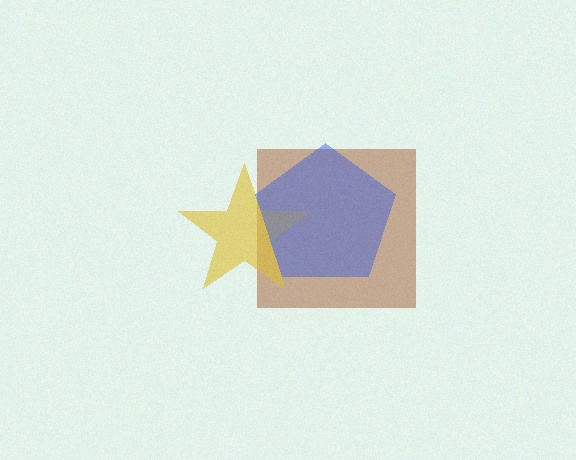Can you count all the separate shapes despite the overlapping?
Yes, there are 3 separate shapes.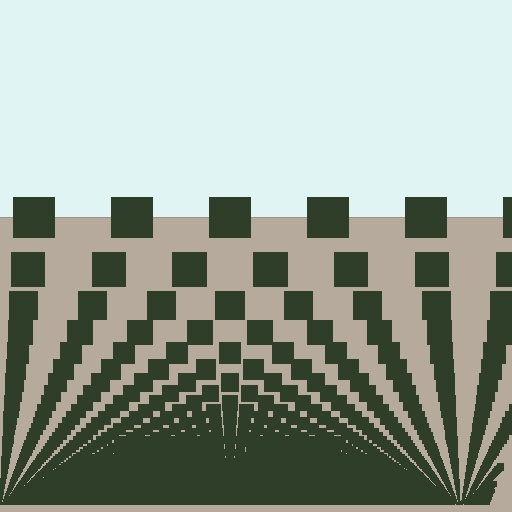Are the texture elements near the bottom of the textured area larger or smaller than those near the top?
Smaller. The gradient is inverted — elements near the bottom are smaller and denser.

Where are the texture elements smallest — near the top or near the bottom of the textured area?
Near the bottom.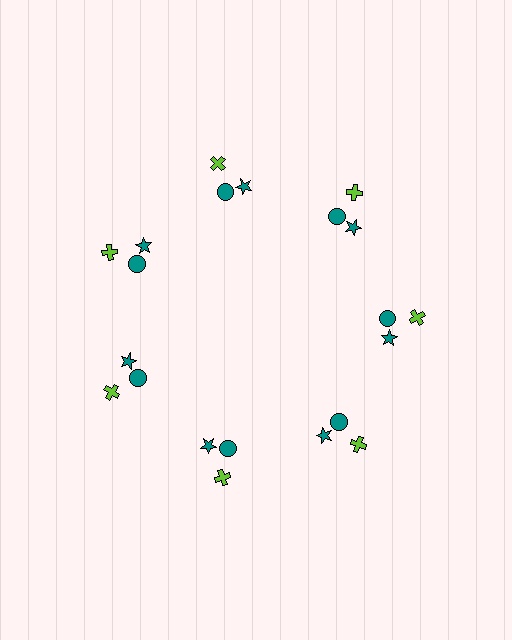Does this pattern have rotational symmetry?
Yes, this pattern has 7-fold rotational symmetry. It looks the same after rotating 51 degrees around the center.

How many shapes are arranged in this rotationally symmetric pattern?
There are 21 shapes, arranged in 7 groups of 3.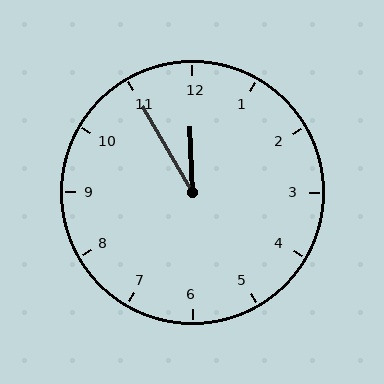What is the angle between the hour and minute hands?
Approximately 28 degrees.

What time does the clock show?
11:55.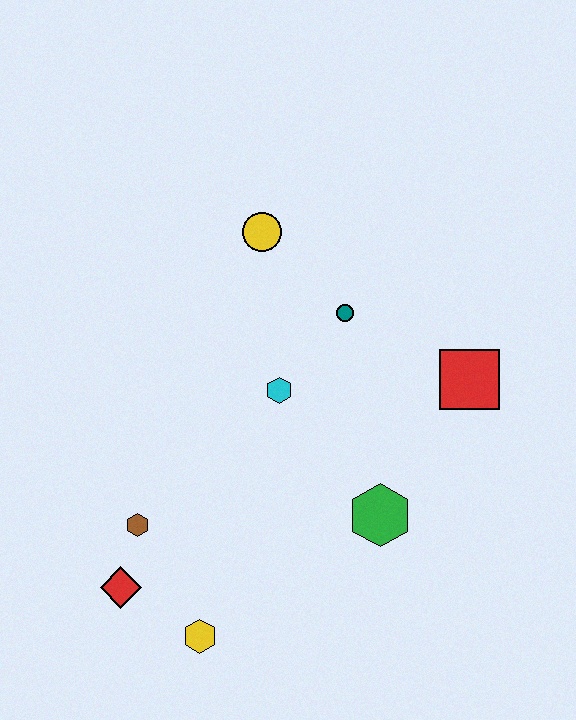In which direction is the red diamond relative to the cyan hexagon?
The red diamond is below the cyan hexagon.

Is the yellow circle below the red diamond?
No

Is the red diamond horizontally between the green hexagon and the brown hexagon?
No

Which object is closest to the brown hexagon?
The red diamond is closest to the brown hexagon.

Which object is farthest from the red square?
The red diamond is farthest from the red square.